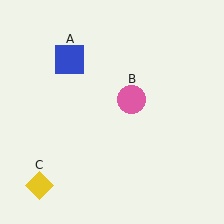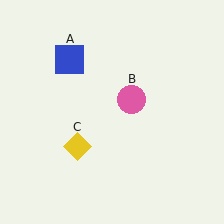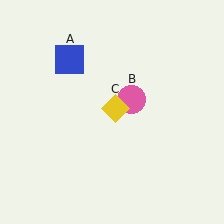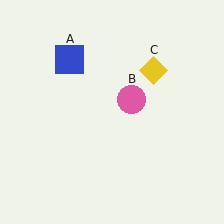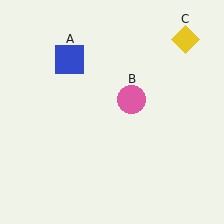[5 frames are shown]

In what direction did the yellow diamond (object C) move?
The yellow diamond (object C) moved up and to the right.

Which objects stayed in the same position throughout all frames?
Blue square (object A) and pink circle (object B) remained stationary.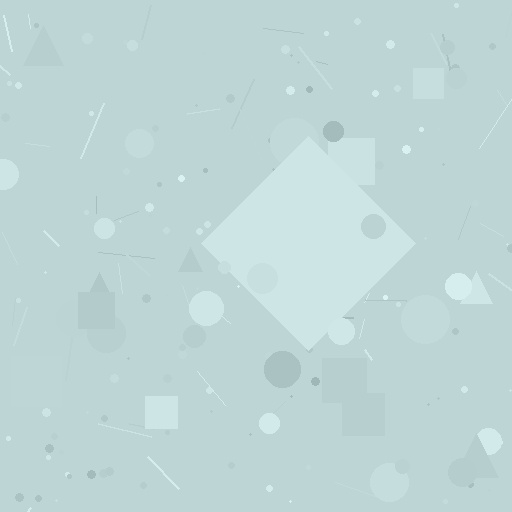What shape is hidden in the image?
A diamond is hidden in the image.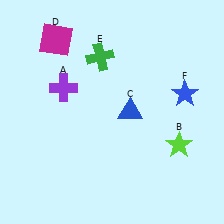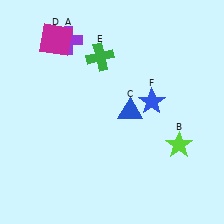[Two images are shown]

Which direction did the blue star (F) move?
The blue star (F) moved left.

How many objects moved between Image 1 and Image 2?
2 objects moved between the two images.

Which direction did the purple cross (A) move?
The purple cross (A) moved up.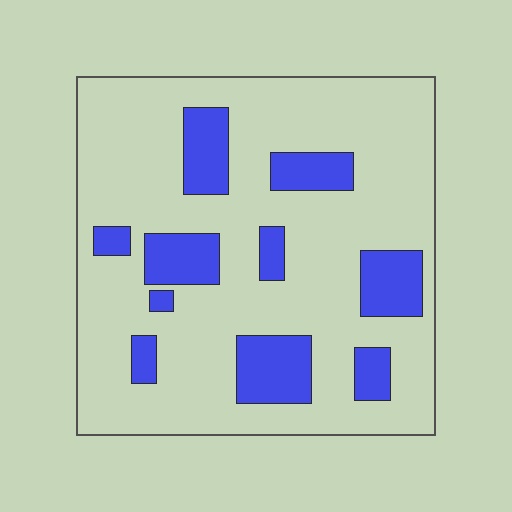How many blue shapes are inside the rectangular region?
10.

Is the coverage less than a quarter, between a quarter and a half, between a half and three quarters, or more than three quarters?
Less than a quarter.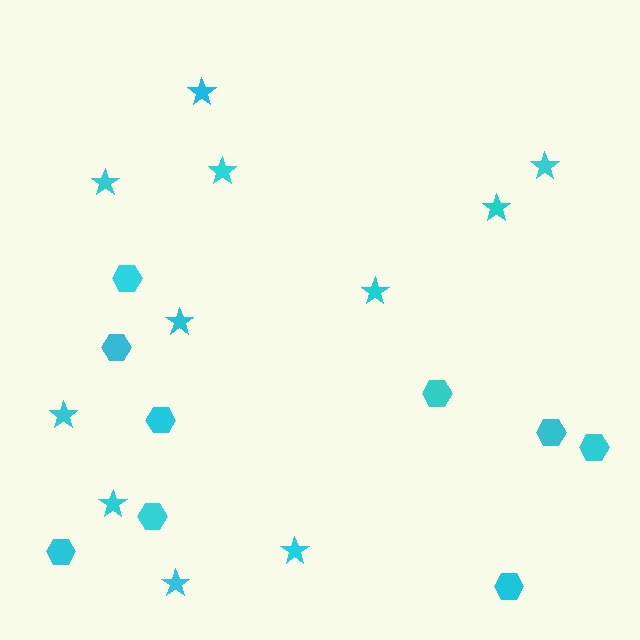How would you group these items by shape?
There are 2 groups: one group of hexagons (9) and one group of stars (11).